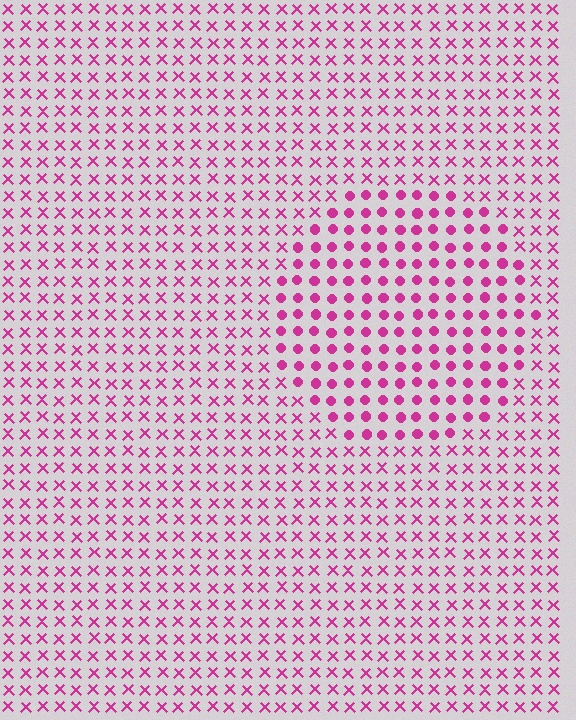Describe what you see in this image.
The image is filled with small magenta elements arranged in a uniform grid. A circle-shaped region contains circles, while the surrounding area contains X marks. The boundary is defined purely by the change in element shape.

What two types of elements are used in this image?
The image uses circles inside the circle region and X marks outside it.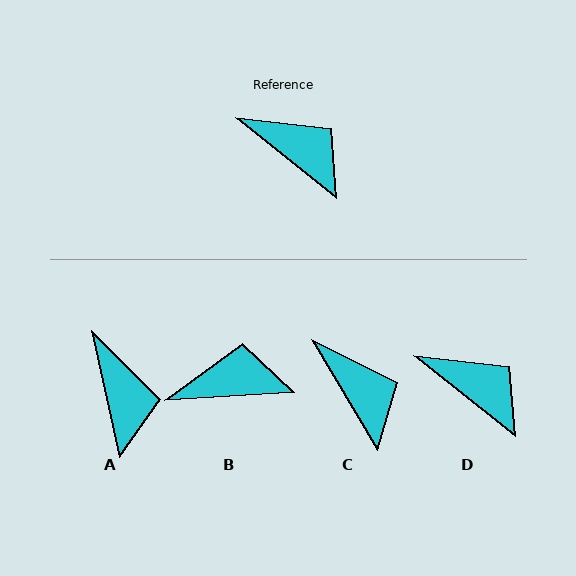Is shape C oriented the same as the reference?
No, it is off by about 21 degrees.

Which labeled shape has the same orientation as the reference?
D.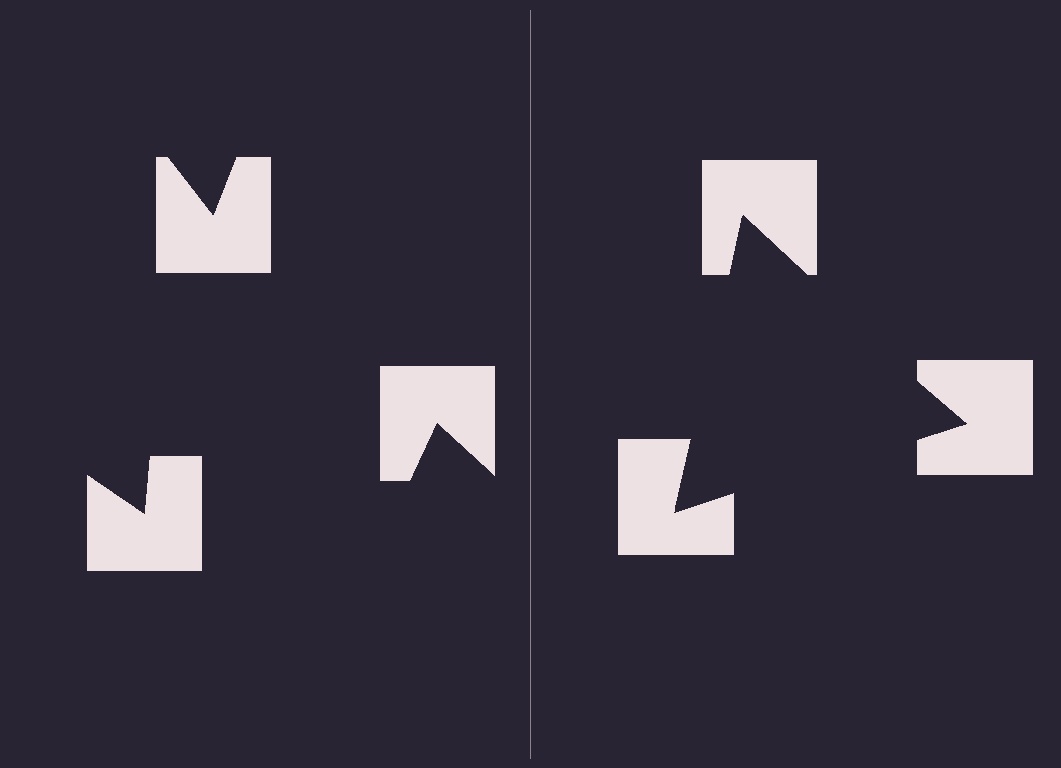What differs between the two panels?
The notched squares are positioned identically on both sides; only the wedge orientations differ. On the right they align to a triangle; on the left they are misaligned.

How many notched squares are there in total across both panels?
6 — 3 on each side.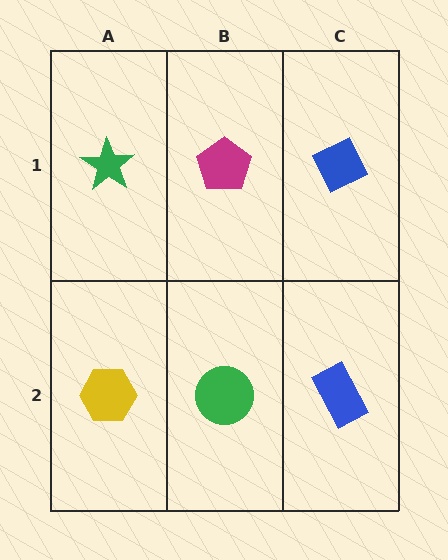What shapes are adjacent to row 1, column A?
A yellow hexagon (row 2, column A), a magenta pentagon (row 1, column B).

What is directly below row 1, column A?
A yellow hexagon.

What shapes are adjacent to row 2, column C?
A blue diamond (row 1, column C), a green circle (row 2, column B).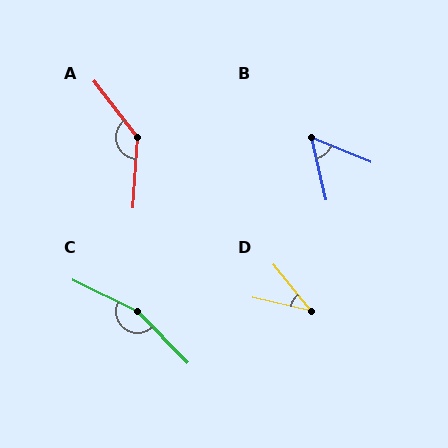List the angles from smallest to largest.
D (38°), B (54°), A (139°), C (160°).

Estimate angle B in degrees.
Approximately 54 degrees.